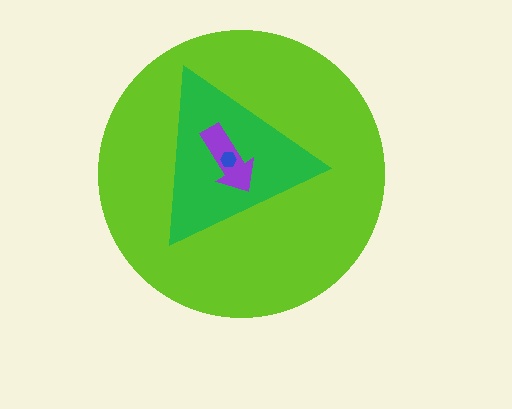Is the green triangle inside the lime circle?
Yes.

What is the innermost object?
The blue hexagon.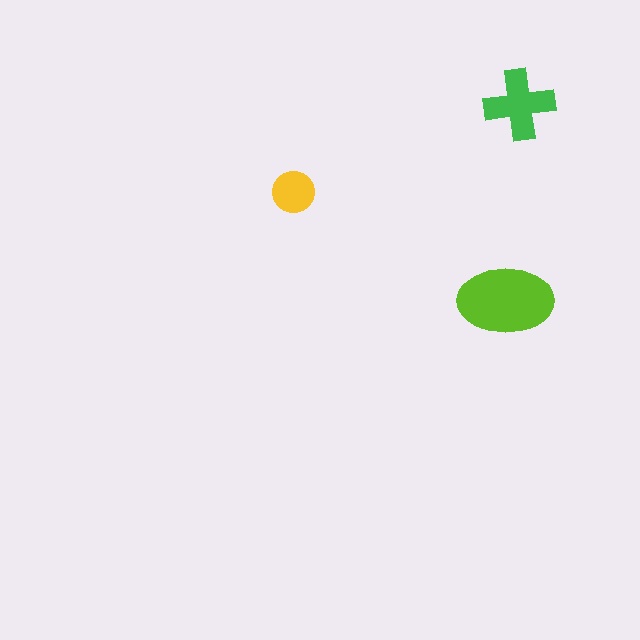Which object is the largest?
The lime ellipse.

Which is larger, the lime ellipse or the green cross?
The lime ellipse.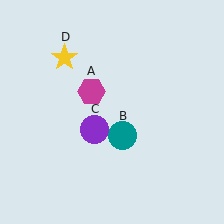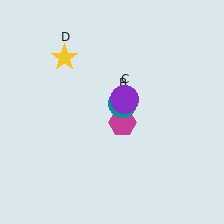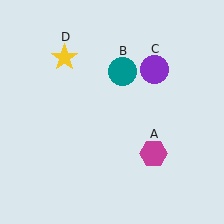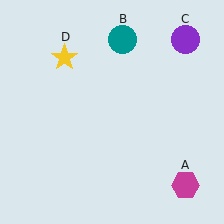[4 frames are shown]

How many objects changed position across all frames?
3 objects changed position: magenta hexagon (object A), teal circle (object B), purple circle (object C).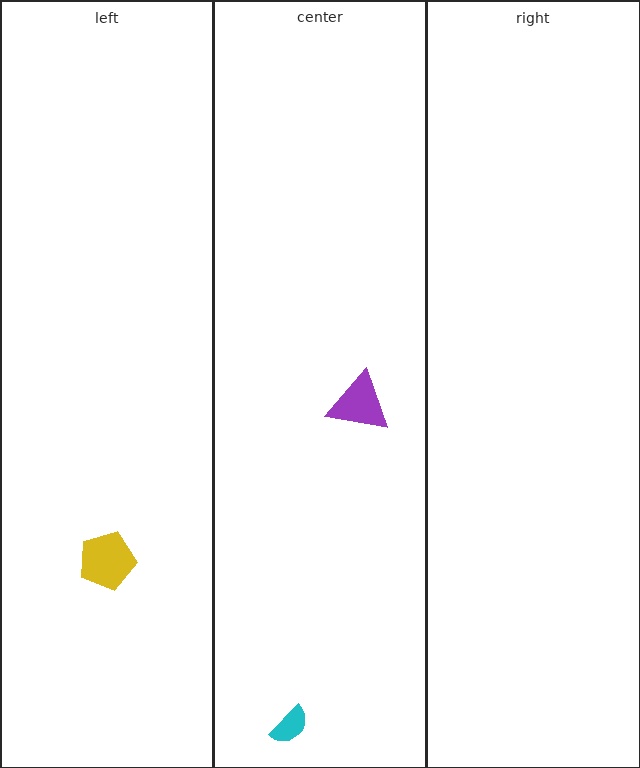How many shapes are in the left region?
1.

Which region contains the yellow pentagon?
The left region.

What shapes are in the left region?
The yellow pentagon.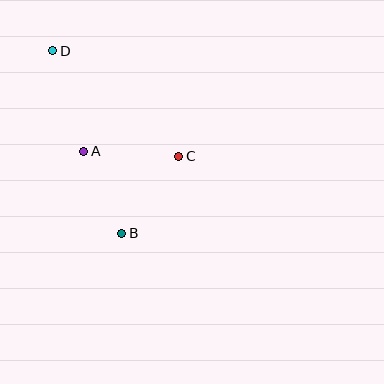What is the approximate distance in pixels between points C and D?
The distance between C and D is approximately 164 pixels.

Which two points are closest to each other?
Points A and B are closest to each other.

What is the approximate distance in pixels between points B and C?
The distance between B and C is approximately 96 pixels.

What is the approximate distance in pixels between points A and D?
The distance between A and D is approximately 105 pixels.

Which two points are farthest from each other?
Points B and D are farthest from each other.